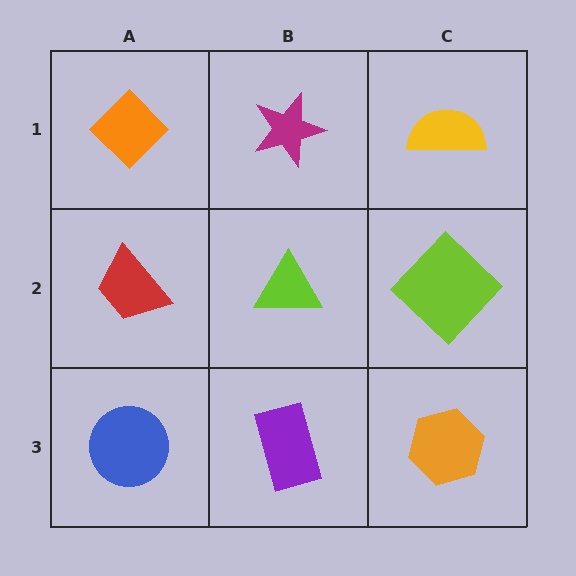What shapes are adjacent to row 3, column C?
A lime diamond (row 2, column C), a purple rectangle (row 3, column B).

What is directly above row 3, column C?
A lime diamond.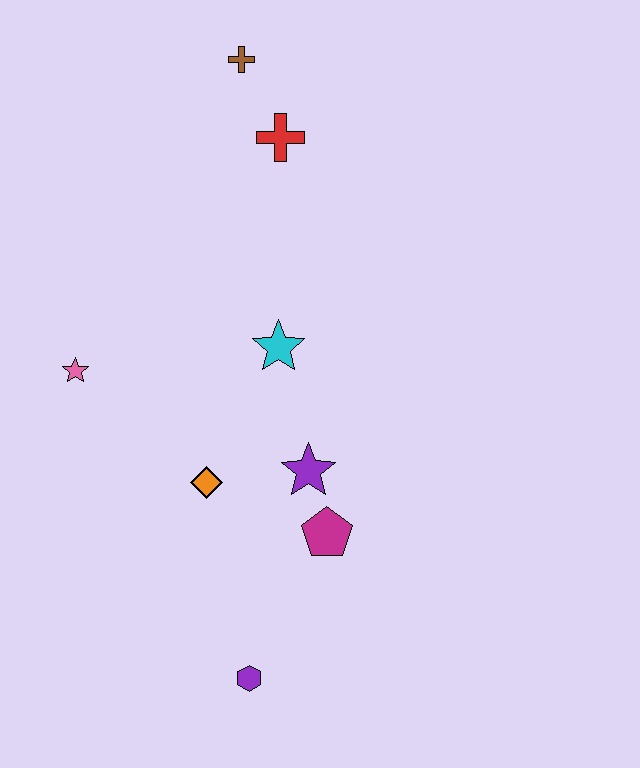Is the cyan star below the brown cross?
Yes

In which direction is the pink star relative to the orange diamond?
The pink star is to the left of the orange diamond.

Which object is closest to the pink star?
The orange diamond is closest to the pink star.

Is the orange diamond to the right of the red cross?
No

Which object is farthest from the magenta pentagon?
The brown cross is farthest from the magenta pentagon.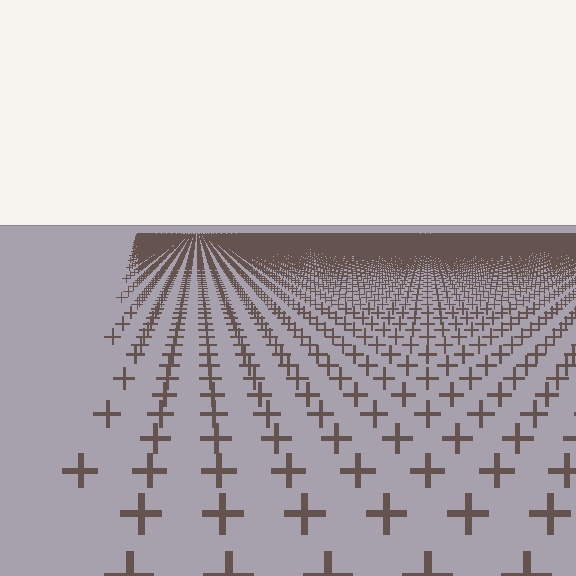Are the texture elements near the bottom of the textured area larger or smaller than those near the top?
Larger. Near the bottom, elements are closer to the viewer and appear at a bigger on-screen size.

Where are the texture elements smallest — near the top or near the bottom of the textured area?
Near the top.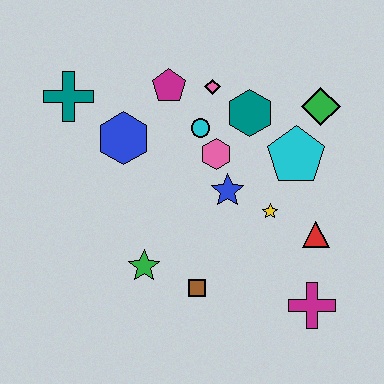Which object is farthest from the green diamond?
The teal cross is farthest from the green diamond.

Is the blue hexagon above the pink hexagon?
Yes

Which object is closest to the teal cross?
The blue hexagon is closest to the teal cross.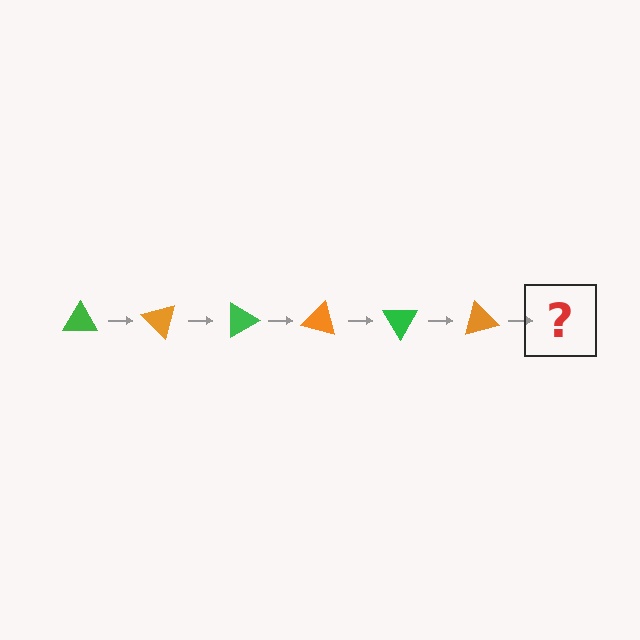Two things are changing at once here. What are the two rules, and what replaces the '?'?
The two rules are that it rotates 45 degrees each step and the color cycles through green and orange. The '?' should be a green triangle, rotated 270 degrees from the start.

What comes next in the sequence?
The next element should be a green triangle, rotated 270 degrees from the start.